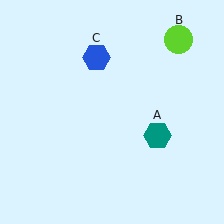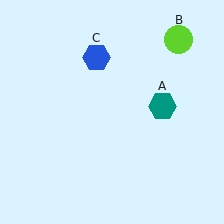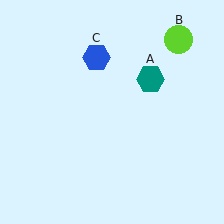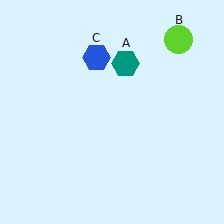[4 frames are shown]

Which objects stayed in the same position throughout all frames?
Lime circle (object B) and blue hexagon (object C) remained stationary.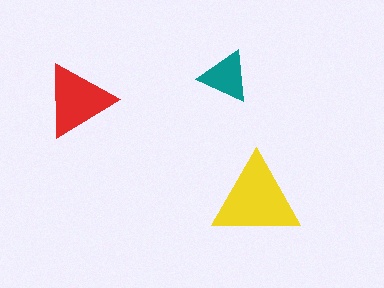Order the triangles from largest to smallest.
the yellow one, the red one, the teal one.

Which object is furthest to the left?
The red triangle is leftmost.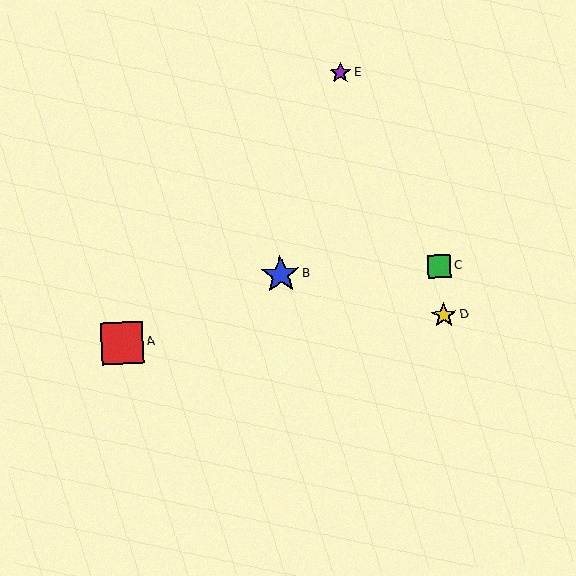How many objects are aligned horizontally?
2 objects (B, C) are aligned horizontally.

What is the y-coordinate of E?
Object E is at y≈73.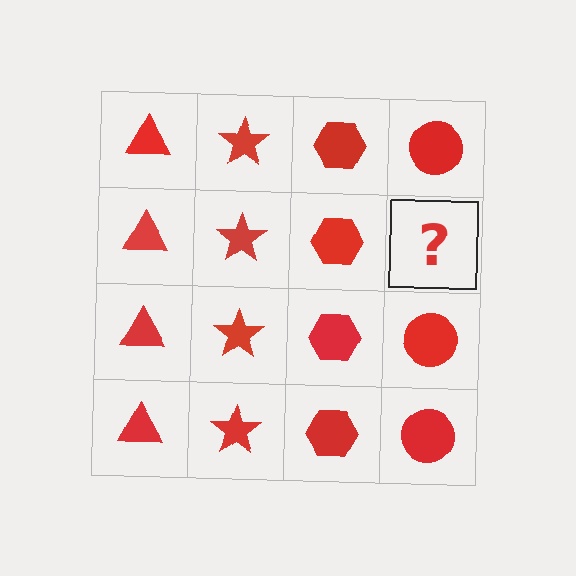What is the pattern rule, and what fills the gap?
The rule is that each column has a consistent shape. The gap should be filled with a red circle.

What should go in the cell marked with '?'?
The missing cell should contain a red circle.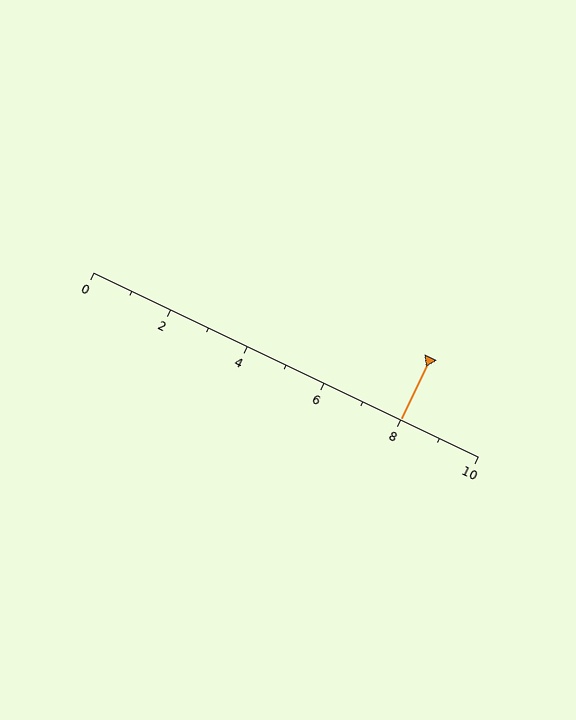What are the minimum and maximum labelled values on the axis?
The axis runs from 0 to 10.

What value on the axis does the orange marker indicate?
The marker indicates approximately 8.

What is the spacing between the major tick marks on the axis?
The major ticks are spaced 2 apart.